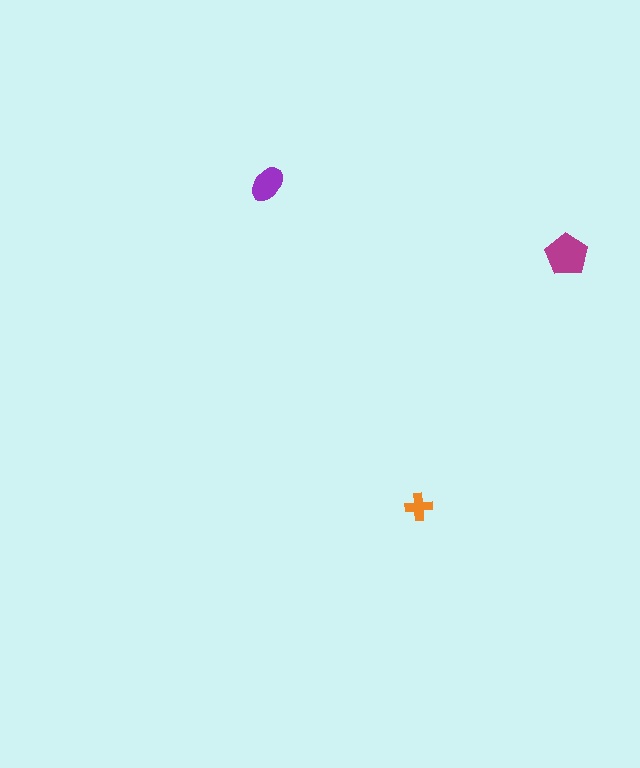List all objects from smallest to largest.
The orange cross, the purple ellipse, the magenta pentagon.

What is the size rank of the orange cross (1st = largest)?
3rd.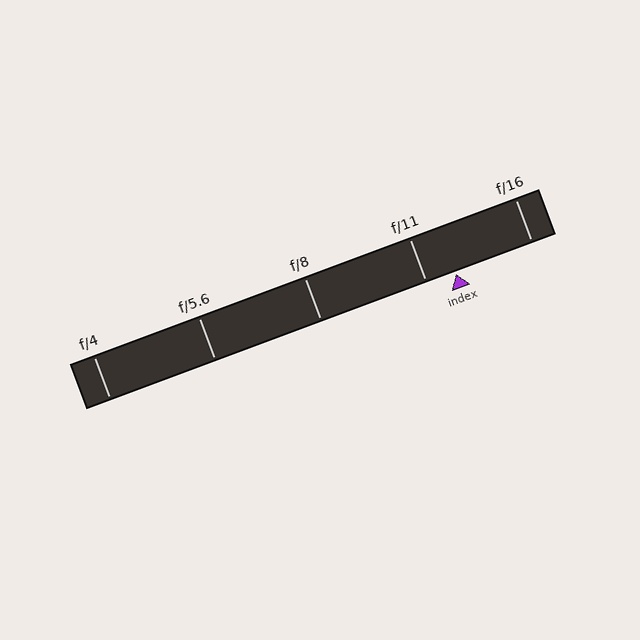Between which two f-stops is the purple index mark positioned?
The index mark is between f/11 and f/16.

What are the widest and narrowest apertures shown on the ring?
The widest aperture shown is f/4 and the narrowest is f/16.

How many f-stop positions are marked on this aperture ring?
There are 5 f-stop positions marked.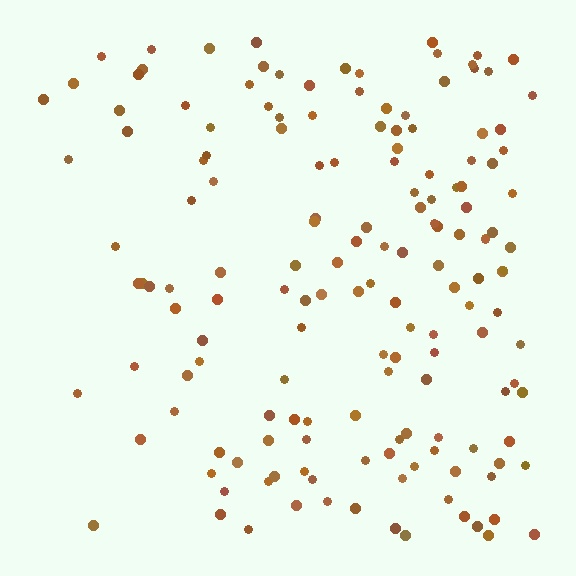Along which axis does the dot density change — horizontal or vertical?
Horizontal.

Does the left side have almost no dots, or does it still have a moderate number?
Still a moderate number, just noticeably fewer than the right.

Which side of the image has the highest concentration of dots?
The right.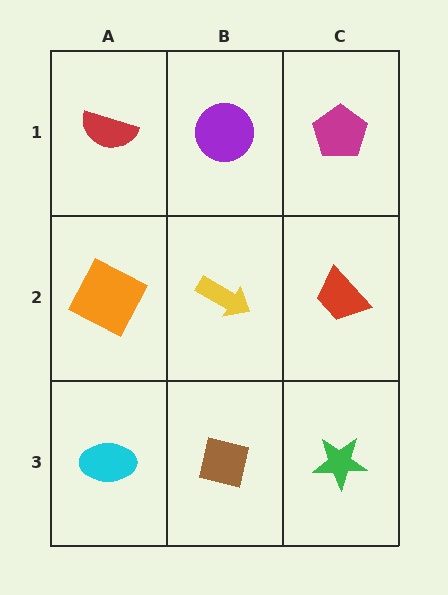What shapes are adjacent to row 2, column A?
A red semicircle (row 1, column A), a cyan ellipse (row 3, column A), a yellow arrow (row 2, column B).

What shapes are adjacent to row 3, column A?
An orange square (row 2, column A), a brown square (row 3, column B).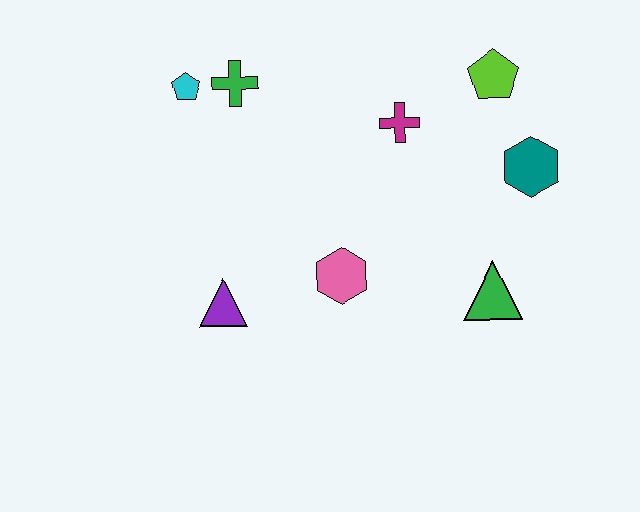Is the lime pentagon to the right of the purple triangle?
Yes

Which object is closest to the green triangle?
The teal hexagon is closest to the green triangle.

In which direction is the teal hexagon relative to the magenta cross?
The teal hexagon is to the right of the magenta cross.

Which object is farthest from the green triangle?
The cyan pentagon is farthest from the green triangle.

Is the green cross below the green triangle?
No